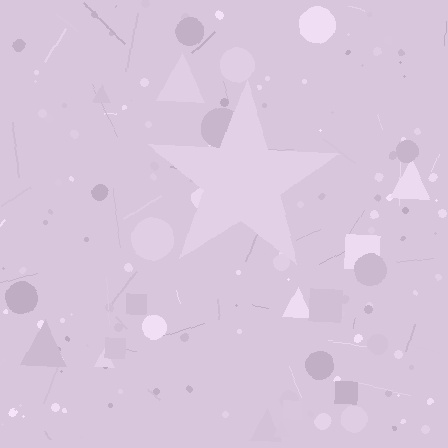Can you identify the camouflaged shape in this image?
The camouflaged shape is a star.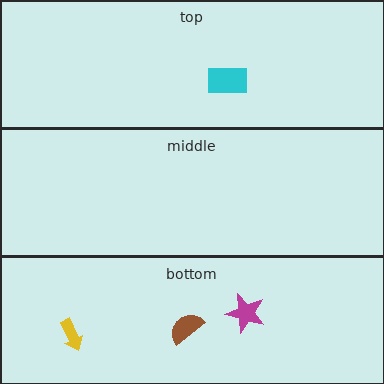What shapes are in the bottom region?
The magenta star, the brown semicircle, the yellow arrow.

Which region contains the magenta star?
The bottom region.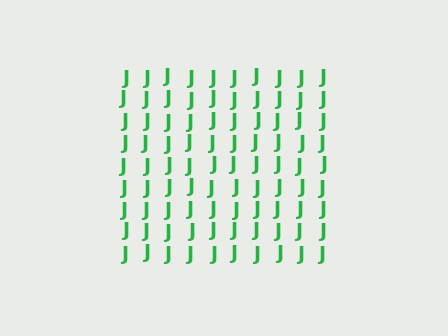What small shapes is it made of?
It is made of small letter J's.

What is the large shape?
The large shape is a square.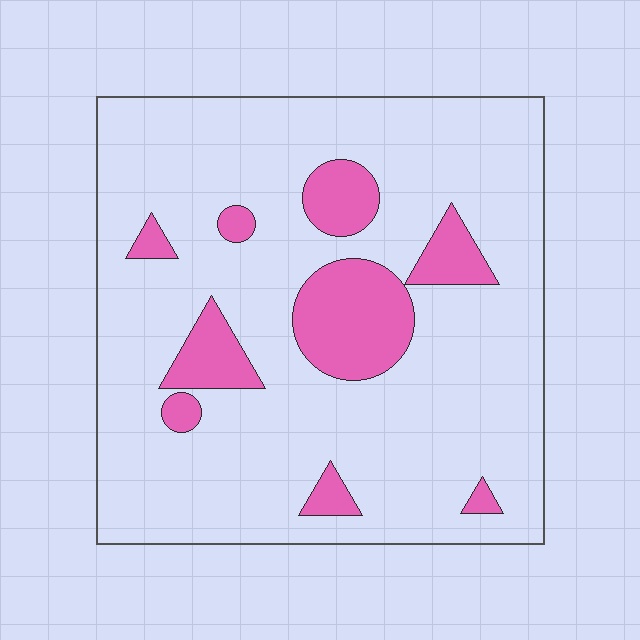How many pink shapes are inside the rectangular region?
9.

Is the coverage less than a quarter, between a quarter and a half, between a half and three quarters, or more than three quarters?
Less than a quarter.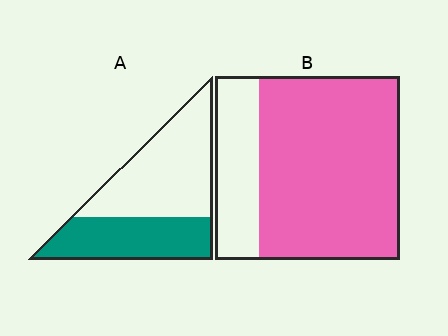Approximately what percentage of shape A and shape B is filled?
A is approximately 40% and B is approximately 75%.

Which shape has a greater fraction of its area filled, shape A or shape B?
Shape B.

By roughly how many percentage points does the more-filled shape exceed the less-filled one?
By roughly 35 percentage points (B over A).